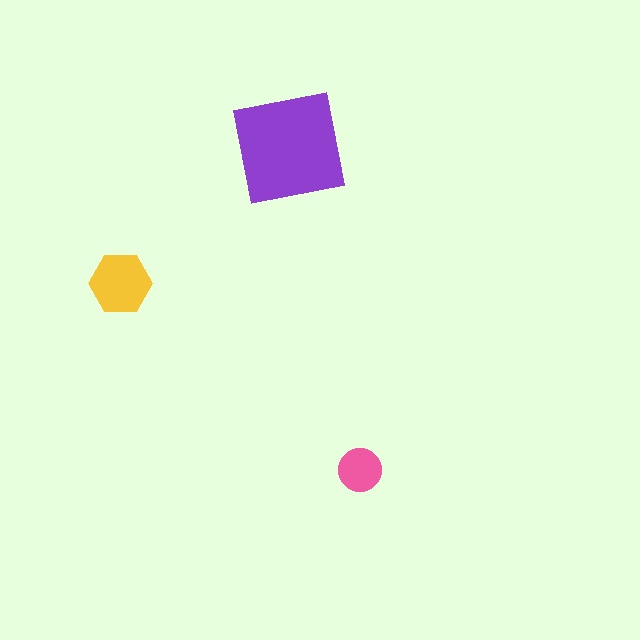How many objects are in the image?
There are 3 objects in the image.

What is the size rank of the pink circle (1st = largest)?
3rd.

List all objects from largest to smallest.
The purple square, the yellow hexagon, the pink circle.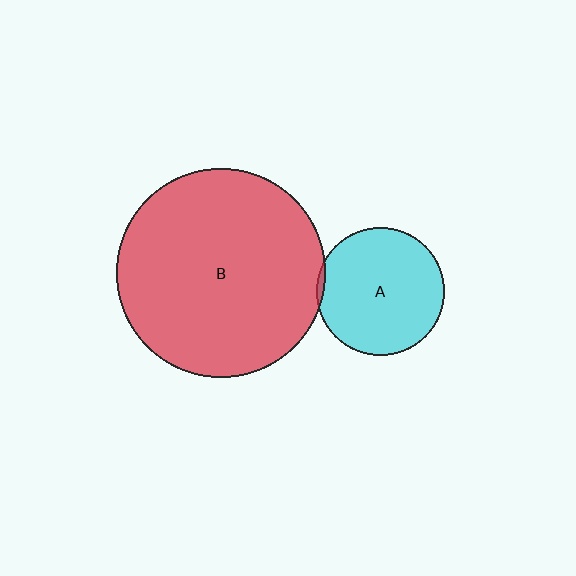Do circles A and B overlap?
Yes.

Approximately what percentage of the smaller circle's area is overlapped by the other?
Approximately 5%.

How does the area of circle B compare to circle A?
Approximately 2.7 times.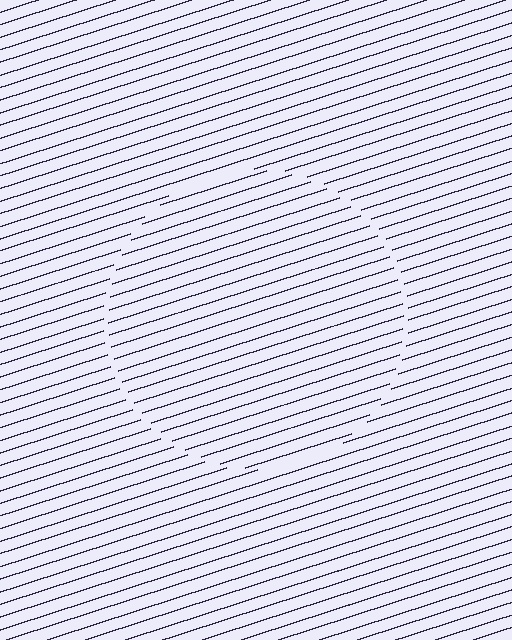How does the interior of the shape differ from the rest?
The interior of the shape contains the same grating, shifted by half a period — the contour is defined by the phase discontinuity where line-ends from the inner and outer gratings abut.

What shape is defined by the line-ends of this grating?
An illusory circle. The interior of the shape contains the same grating, shifted by half a period — the contour is defined by the phase discontinuity where line-ends from the inner and outer gratings abut.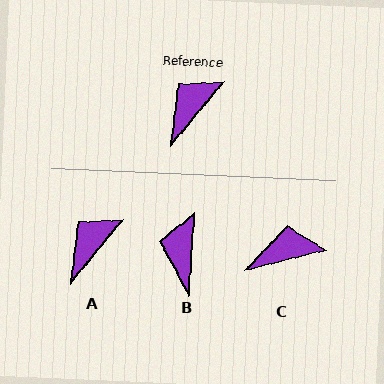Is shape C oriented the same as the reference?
No, it is off by about 37 degrees.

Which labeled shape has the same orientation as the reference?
A.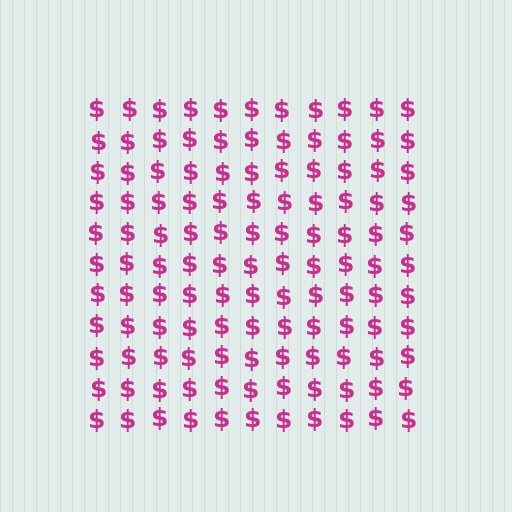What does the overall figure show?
The overall figure shows a square.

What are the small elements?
The small elements are dollar signs.